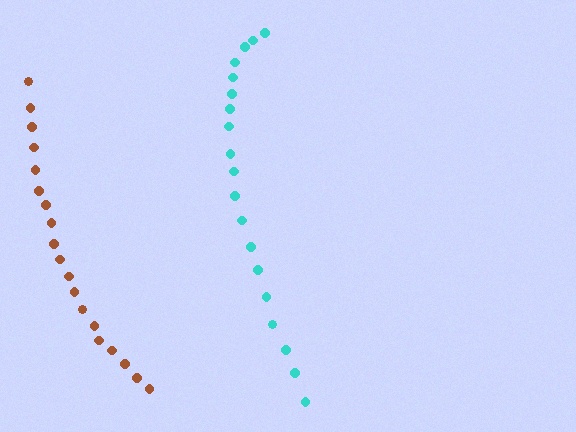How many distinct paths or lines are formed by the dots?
There are 2 distinct paths.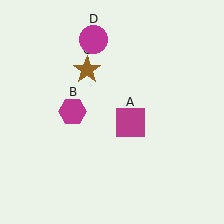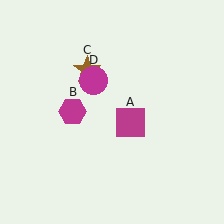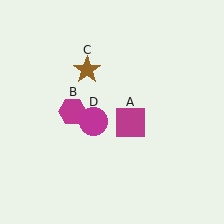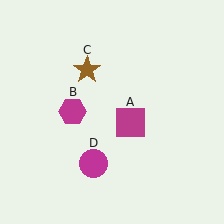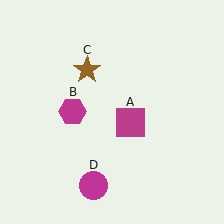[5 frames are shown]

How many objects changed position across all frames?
1 object changed position: magenta circle (object D).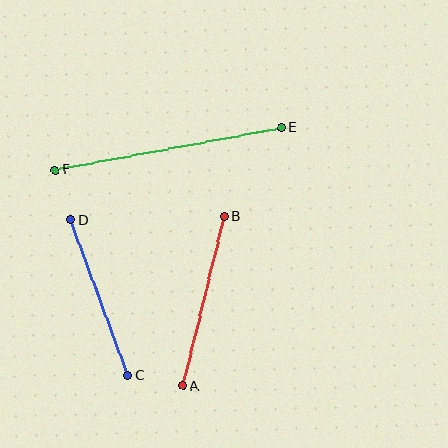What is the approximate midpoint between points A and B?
The midpoint is at approximately (203, 301) pixels.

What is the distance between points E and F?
The distance is approximately 230 pixels.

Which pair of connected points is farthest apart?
Points E and F are farthest apart.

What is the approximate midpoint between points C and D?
The midpoint is at approximately (99, 298) pixels.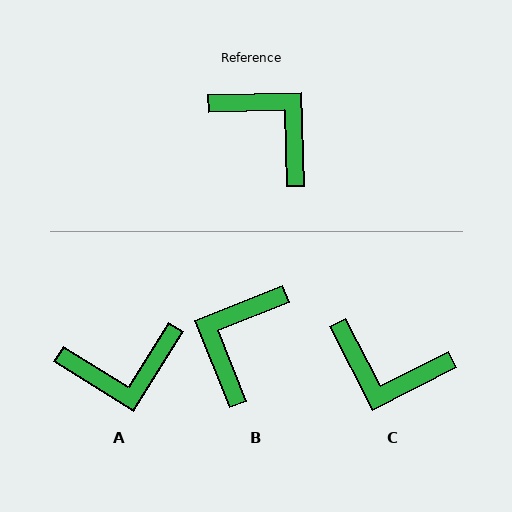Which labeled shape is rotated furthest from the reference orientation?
C, about 154 degrees away.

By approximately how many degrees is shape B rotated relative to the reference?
Approximately 110 degrees counter-clockwise.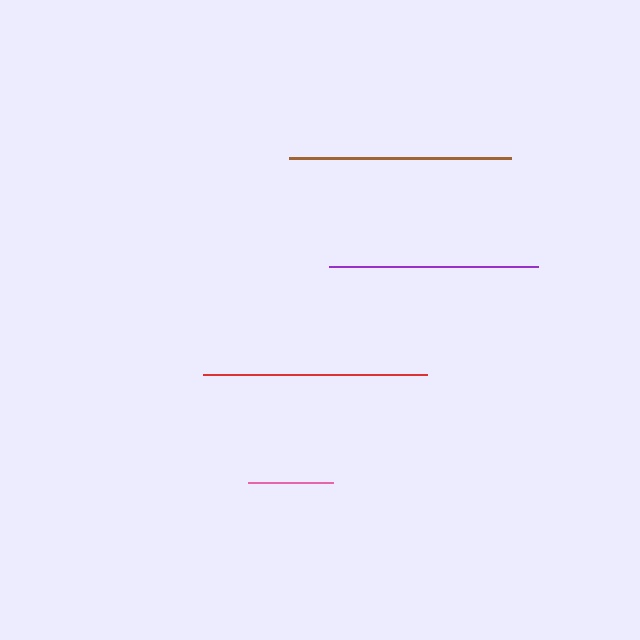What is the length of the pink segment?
The pink segment is approximately 85 pixels long.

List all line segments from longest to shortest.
From longest to shortest: red, brown, purple, pink.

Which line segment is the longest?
The red line is the longest at approximately 225 pixels.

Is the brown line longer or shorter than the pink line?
The brown line is longer than the pink line.